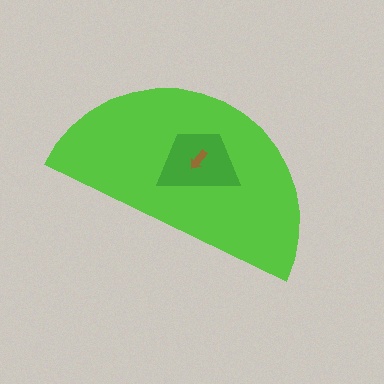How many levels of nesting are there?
3.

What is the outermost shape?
The lime semicircle.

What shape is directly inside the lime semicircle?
The green trapezoid.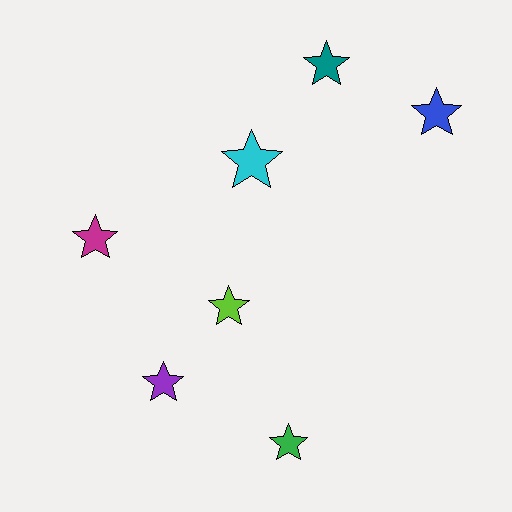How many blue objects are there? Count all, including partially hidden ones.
There is 1 blue object.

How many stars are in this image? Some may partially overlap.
There are 7 stars.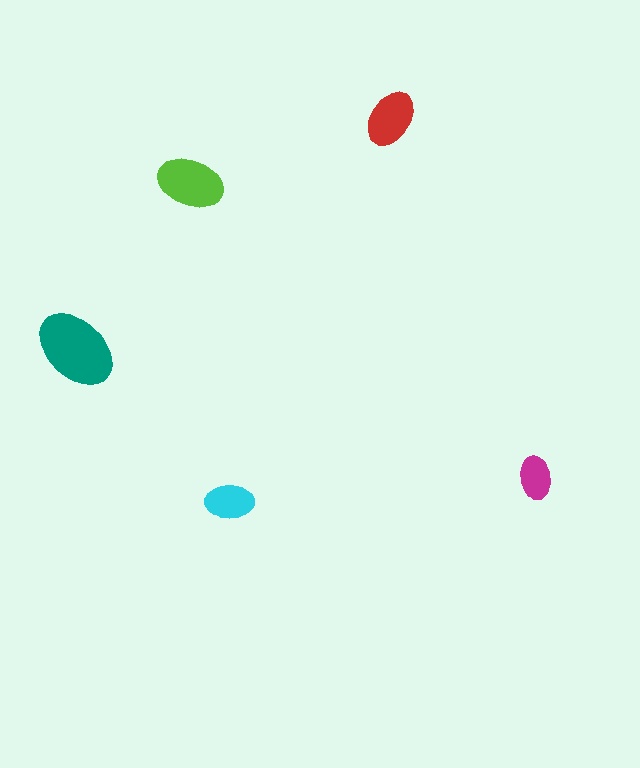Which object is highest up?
The red ellipse is topmost.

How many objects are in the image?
There are 5 objects in the image.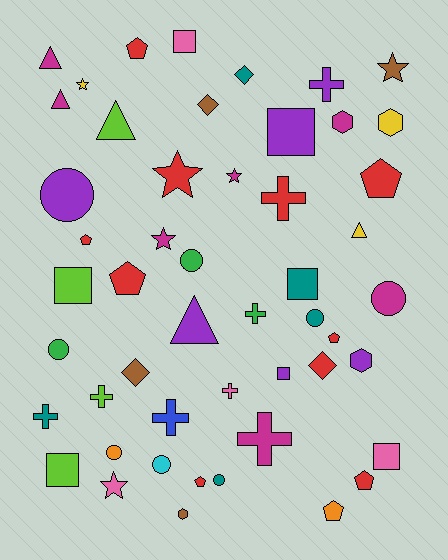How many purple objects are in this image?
There are 6 purple objects.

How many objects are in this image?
There are 50 objects.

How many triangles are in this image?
There are 5 triangles.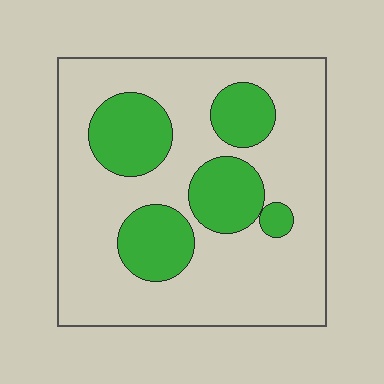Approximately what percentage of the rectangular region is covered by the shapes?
Approximately 25%.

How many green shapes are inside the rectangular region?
5.